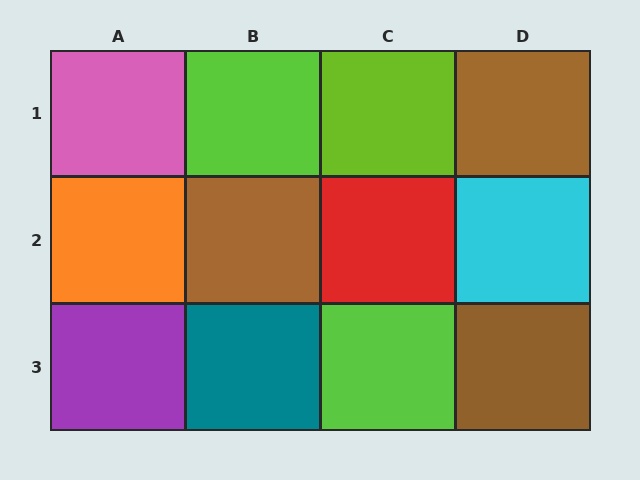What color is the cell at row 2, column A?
Orange.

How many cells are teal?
1 cell is teal.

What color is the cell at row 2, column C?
Red.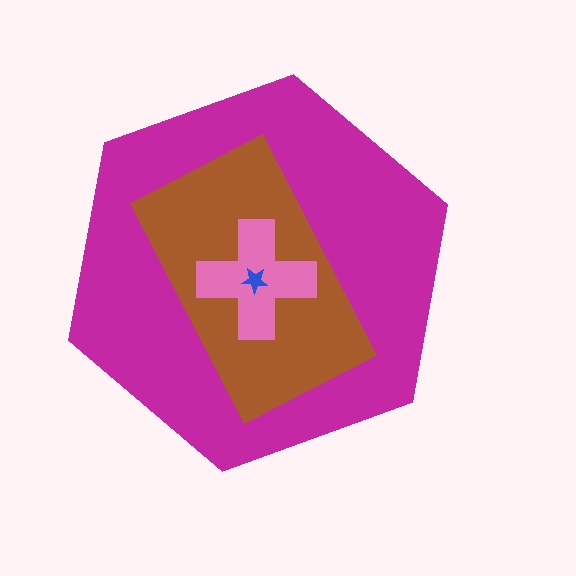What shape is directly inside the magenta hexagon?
The brown rectangle.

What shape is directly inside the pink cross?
The blue star.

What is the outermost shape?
The magenta hexagon.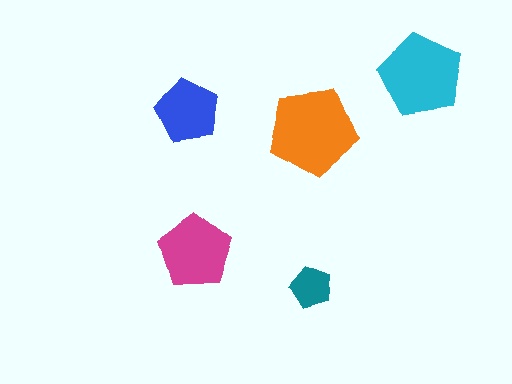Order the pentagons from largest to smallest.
the orange one, the cyan one, the magenta one, the blue one, the teal one.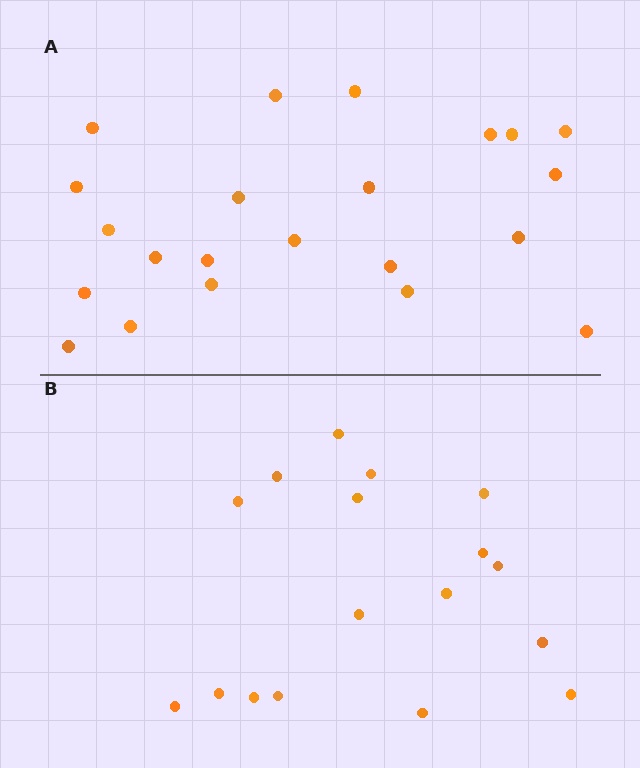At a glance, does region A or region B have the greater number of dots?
Region A (the top region) has more dots.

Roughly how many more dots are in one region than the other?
Region A has about 5 more dots than region B.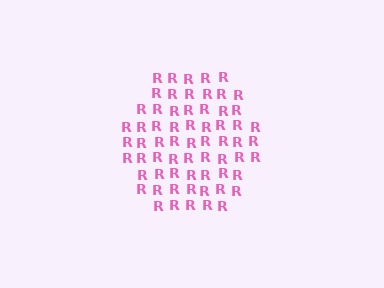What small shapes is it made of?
It is made of small letter R's.